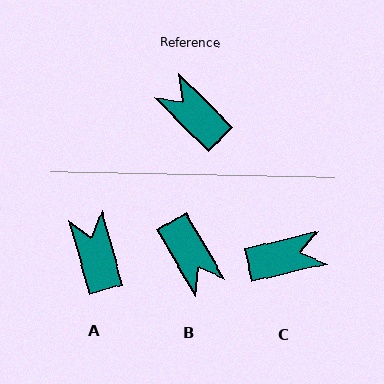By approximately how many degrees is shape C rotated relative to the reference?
Approximately 122 degrees clockwise.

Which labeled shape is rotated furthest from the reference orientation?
B, about 165 degrees away.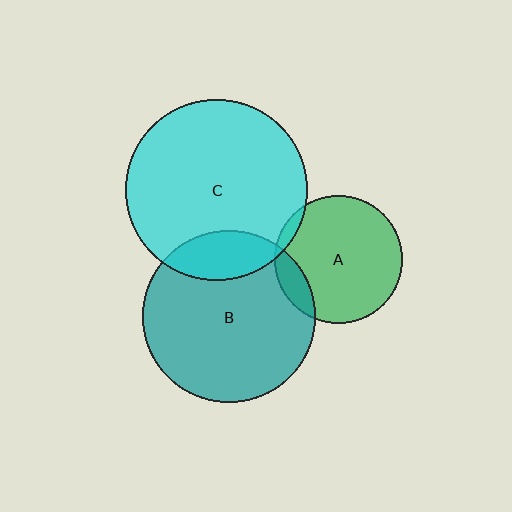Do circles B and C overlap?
Yes.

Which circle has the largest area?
Circle C (cyan).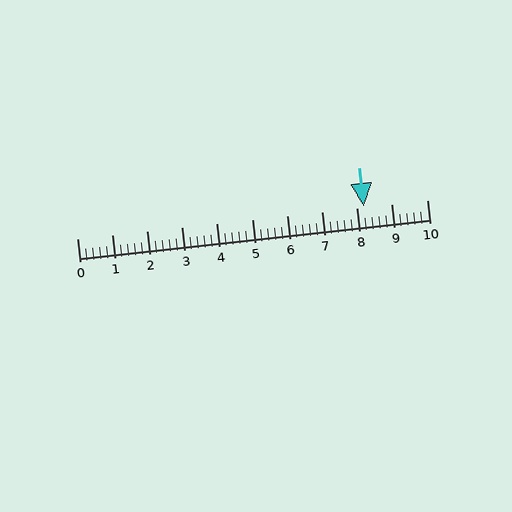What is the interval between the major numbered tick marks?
The major tick marks are spaced 1 units apart.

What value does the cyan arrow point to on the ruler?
The cyan arrow points to approximately 8.2.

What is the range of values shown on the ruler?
The ruler shows values from 0 to 10.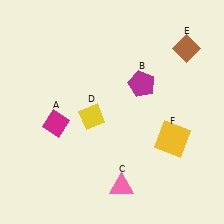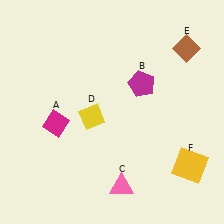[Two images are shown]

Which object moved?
The yellow square (F) moved down.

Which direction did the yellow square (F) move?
The yellow square (F) moved down.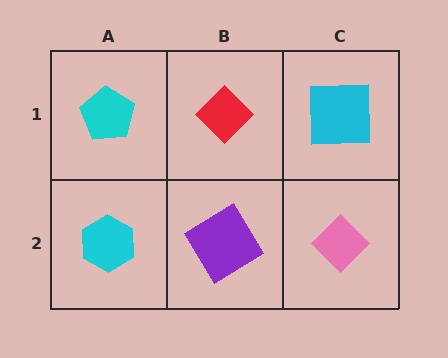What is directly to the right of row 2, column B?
A pink diamond.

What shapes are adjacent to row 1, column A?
A cyan hexagon (row 2, column A), a red diamond (row 1, column B).